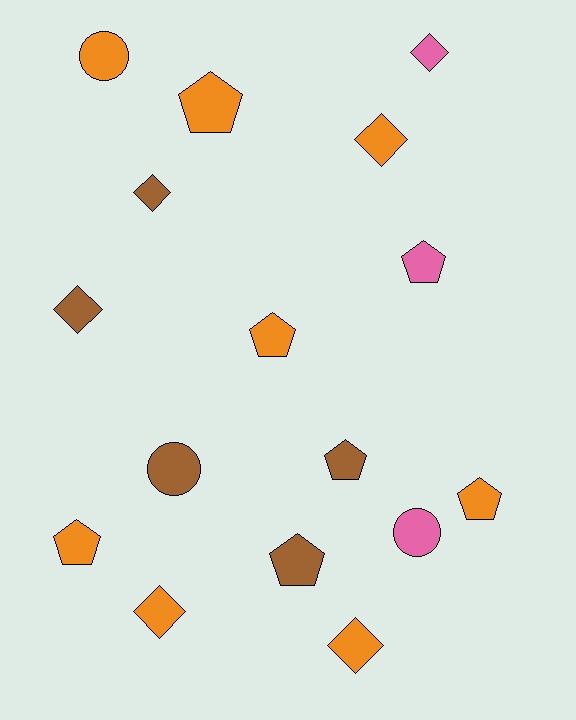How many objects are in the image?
There are 16 objects.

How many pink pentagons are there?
There is 1 pink pentagon.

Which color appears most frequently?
Orange, with 8 objects.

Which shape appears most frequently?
Pentagon, with 7 objects.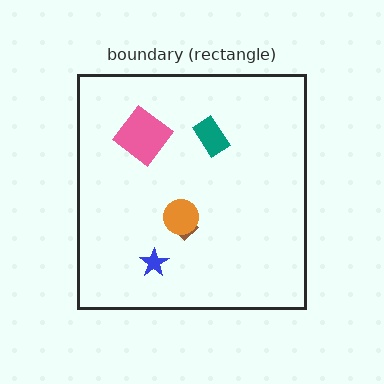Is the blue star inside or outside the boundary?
Inside.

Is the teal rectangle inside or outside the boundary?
Inside.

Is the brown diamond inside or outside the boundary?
Inside.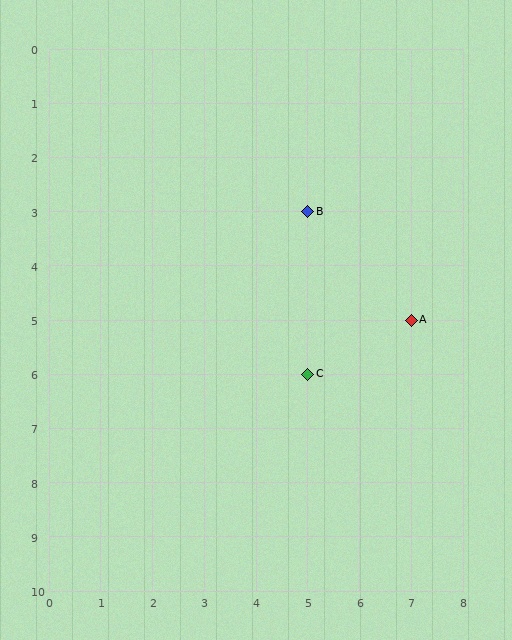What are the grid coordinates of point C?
Point C is at grid coordinates (5, 6).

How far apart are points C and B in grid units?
Points C and B are 3 rows apart.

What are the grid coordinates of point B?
Point B is at grid coordinates (5, 3).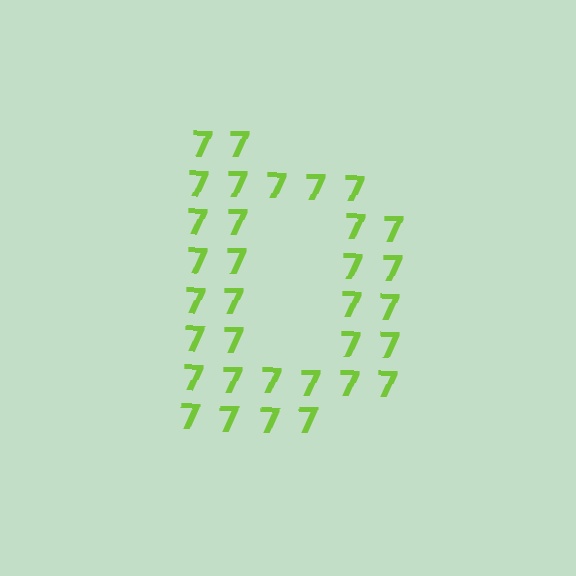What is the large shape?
The large shape is the letter D.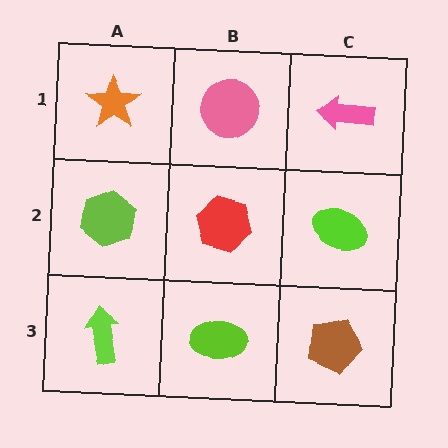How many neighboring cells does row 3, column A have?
2.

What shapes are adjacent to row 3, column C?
A lime ellipse (row 2, column C), a lime ellipse (row 3, column B).